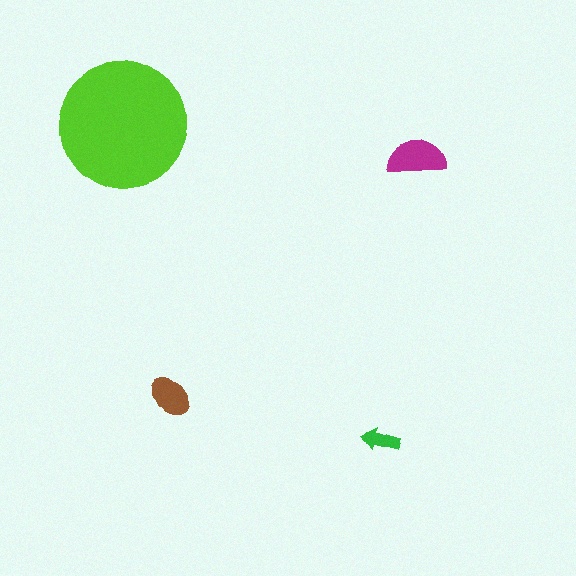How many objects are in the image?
There are 4 objects in the image.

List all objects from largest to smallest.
The lime circle, the magenta semicircle, the brown ellipse, the green arrow.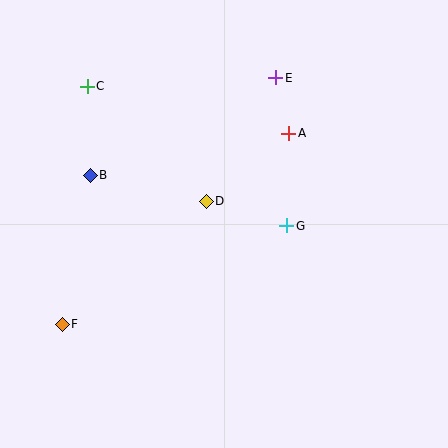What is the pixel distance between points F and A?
The distance between F and A is 296 pixels.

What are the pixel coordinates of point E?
Point E is at (276, 78).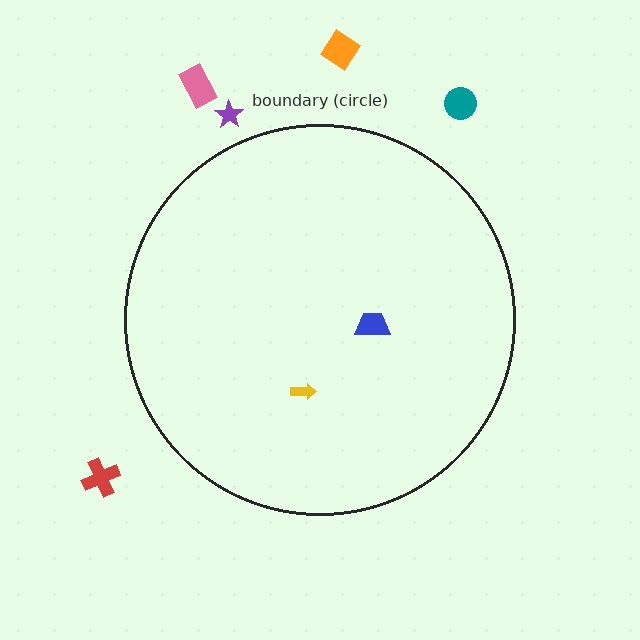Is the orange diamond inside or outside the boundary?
Outside.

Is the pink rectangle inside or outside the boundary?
Outside.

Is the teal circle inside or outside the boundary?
Outside.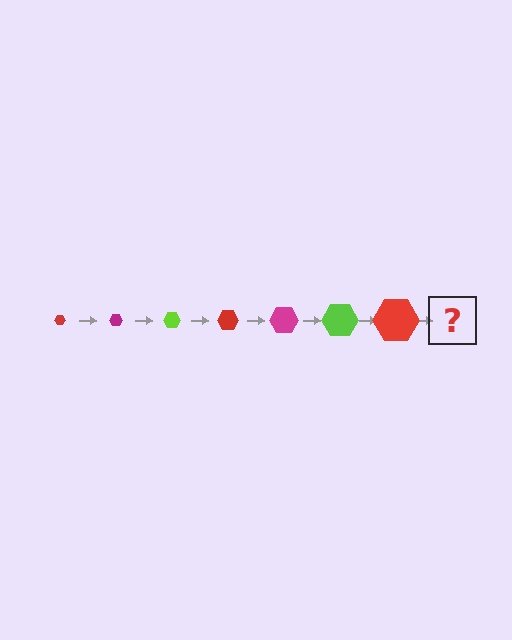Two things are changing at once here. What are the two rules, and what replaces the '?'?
The two rules are that the hexagon grows larger each step and the color cycles through red, magenta, and lime. The '?' should be a magenta hexagon, larger than the previous one.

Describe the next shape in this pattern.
It should be a magenta hexagon, larger than the previous one.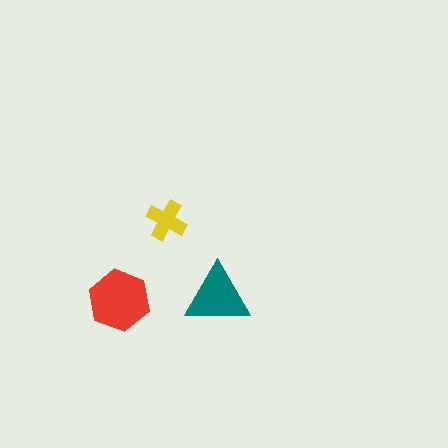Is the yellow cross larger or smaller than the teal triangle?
Smaller.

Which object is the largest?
The red hexagon.